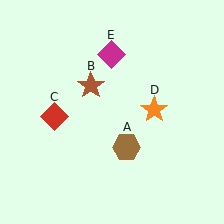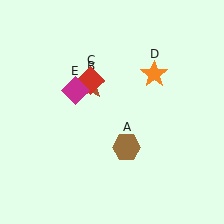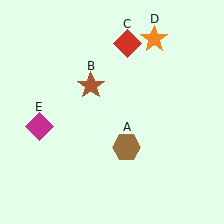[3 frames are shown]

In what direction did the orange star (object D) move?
The orange star (object D) moved up.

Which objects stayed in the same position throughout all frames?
Brown hexagon (object A) and brown star (object B) remained stationary.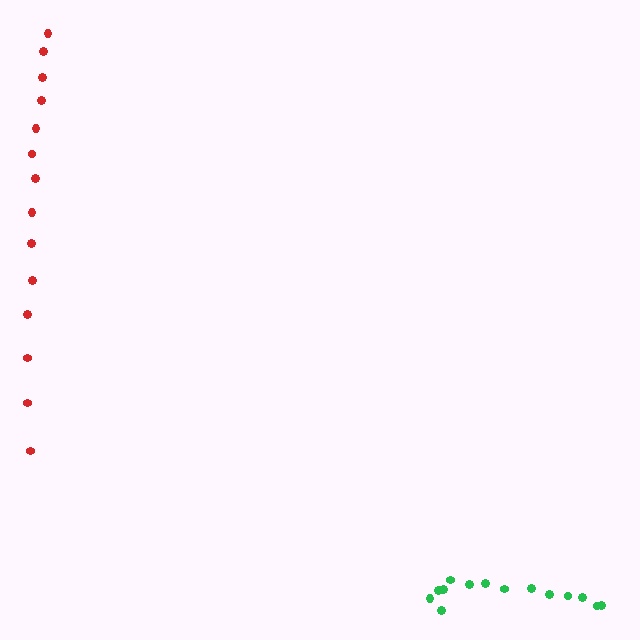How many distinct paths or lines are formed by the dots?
There are 2 distinct paths.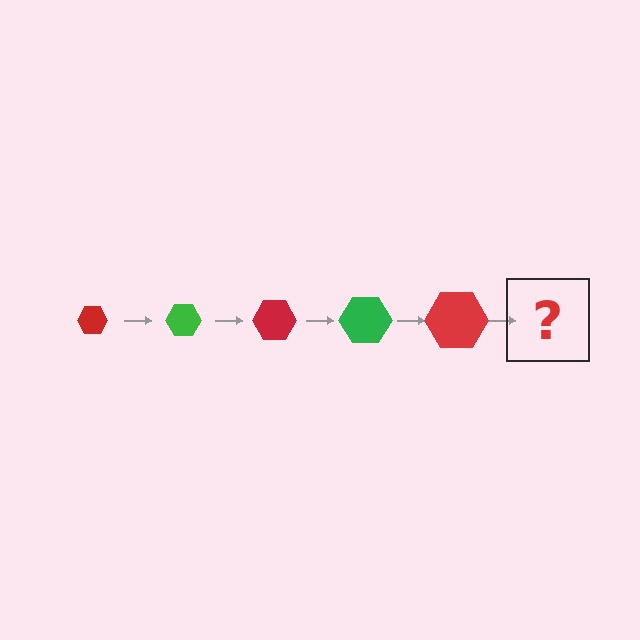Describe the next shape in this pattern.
It should be a green hexagon, larger than the previous one.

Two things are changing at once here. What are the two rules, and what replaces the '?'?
The two rules are that the hexagon grows larger each step and the color cycles through red and green. The '?' should be a green hexagon, larger than the previous one.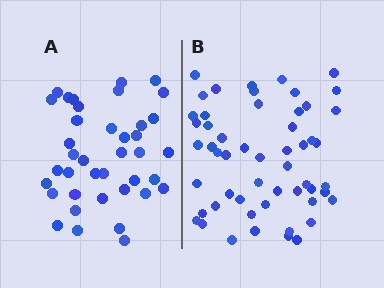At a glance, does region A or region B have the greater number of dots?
Region B (the right region) has more dots.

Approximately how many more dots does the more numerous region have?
Region B has approximately 15 more dots than region A.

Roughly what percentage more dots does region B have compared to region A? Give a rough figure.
About 40% more.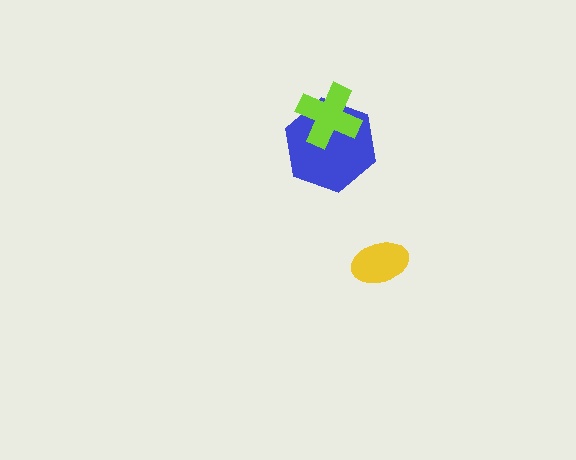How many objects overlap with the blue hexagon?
1 object overlaps with the blue hexagon.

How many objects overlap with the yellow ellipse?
0 objects overlap with the yellow ellipse.